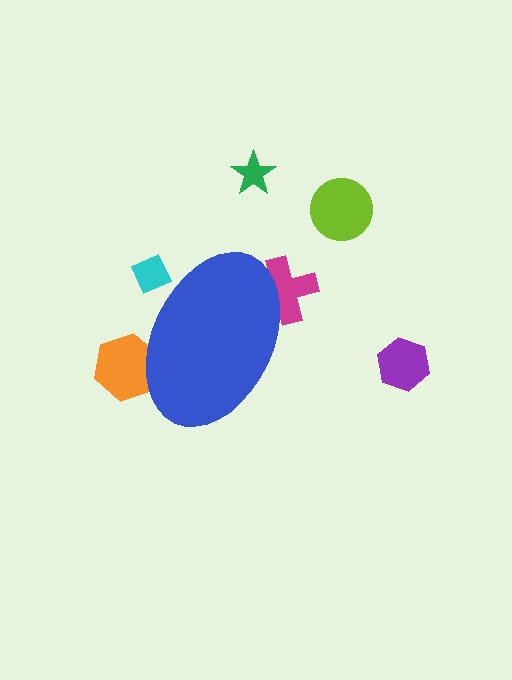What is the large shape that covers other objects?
A blue ellipse.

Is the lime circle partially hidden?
No, the lime circle is fully visible.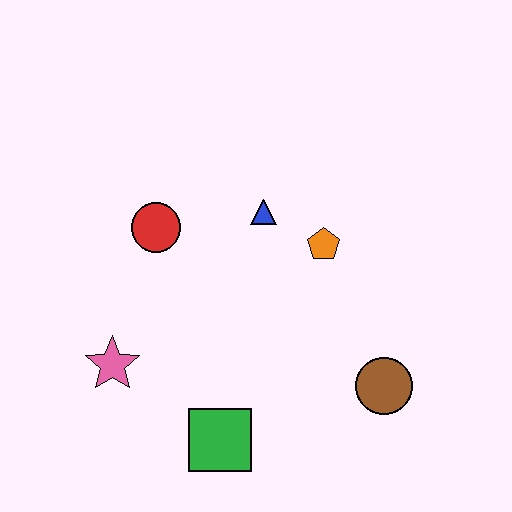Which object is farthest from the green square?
The blue triangle is farthest from the green square.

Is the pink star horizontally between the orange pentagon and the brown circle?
No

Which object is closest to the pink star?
The green square is closest to the pink star.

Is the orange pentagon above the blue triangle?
No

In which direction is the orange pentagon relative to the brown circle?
The orange pentagon is above the brown circle.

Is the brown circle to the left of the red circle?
No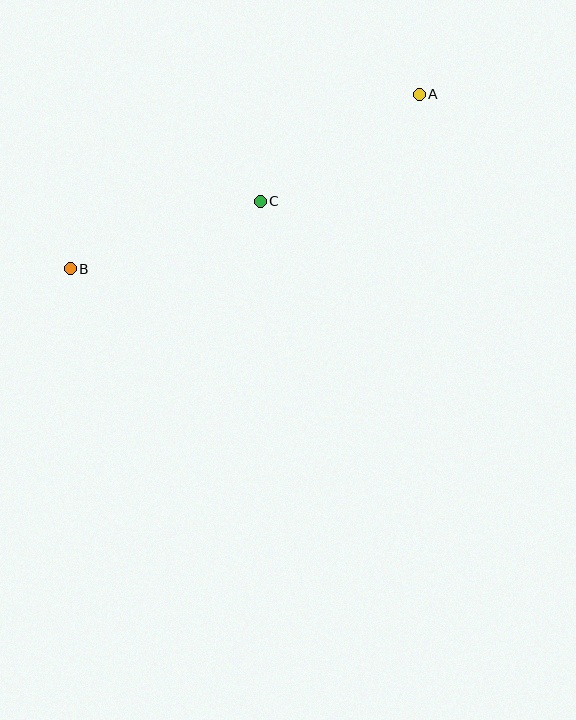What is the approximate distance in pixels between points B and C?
The distance between B and C is approximately 202 pixels.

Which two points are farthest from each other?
Points A and B are farthest from each other.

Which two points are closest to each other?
Points A and C are closest to each other.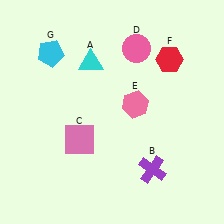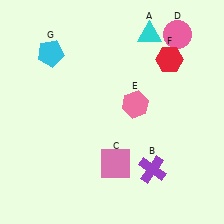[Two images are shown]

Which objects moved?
The objects that moved are: the cyan triangle (A), the pink square (C), the pink circle (D).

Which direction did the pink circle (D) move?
The pink circle (D) moved right.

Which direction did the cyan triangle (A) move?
The cyan triangle (A) moved right.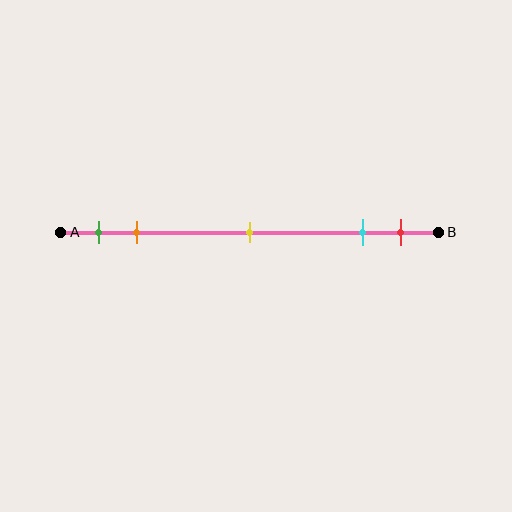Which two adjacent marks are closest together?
The cyan and red marks are the closest adjacent pair.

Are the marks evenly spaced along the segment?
No, the marks are not evenly spaced.